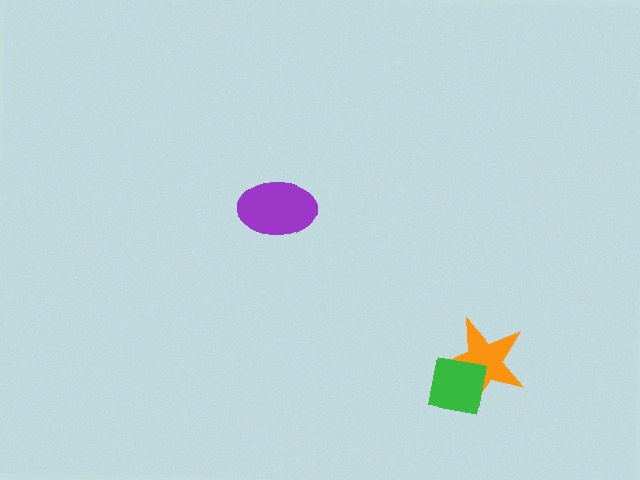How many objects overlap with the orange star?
1 object overlaps with the orange star.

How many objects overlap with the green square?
1 object overlaps with the green square.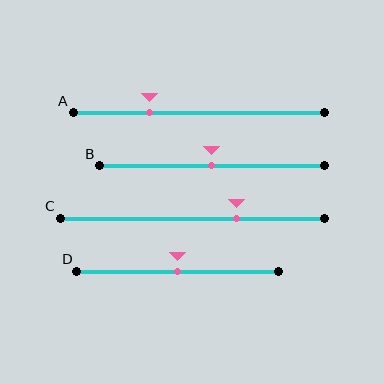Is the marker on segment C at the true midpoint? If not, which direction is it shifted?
No, the marker on segment C is shifted to the right by about 17% of the segment length.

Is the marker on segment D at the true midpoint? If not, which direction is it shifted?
Yes, the marker on segment D is at the true midpoint.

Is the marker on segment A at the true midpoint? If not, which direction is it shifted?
No, the marker on segment A is shifted to the left by about 20% of the segment length.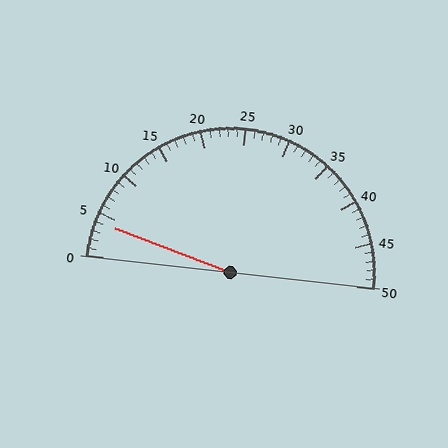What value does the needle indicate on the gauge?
The needle indicates approximately 4.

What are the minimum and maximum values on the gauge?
The gauge ranges from 0 to 50.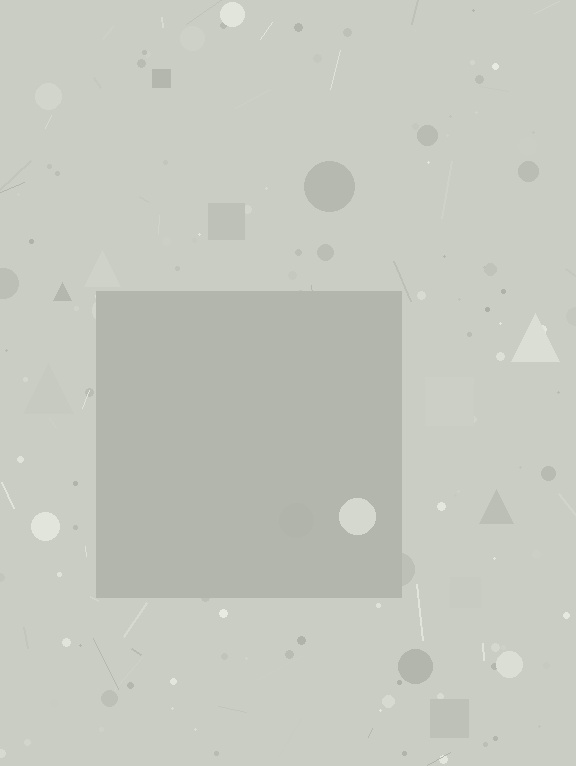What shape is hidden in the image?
A square is hidden in the image.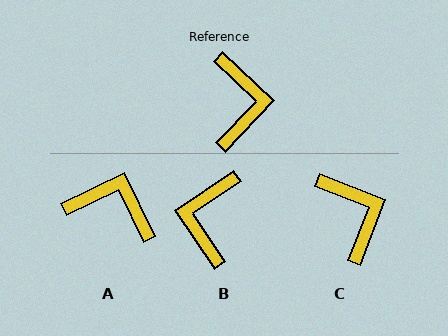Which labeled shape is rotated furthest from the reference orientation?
B, about 167 degrees away.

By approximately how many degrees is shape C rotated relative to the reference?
Approximately 22 degrees counter-clockwise.